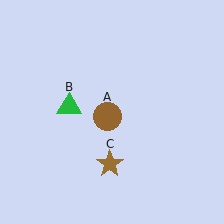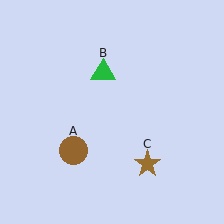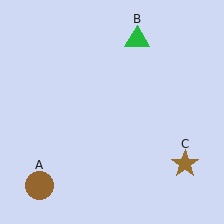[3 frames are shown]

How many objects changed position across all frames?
3 objects changed position: brown circle (object A), green triangle (object B), brown star (object C).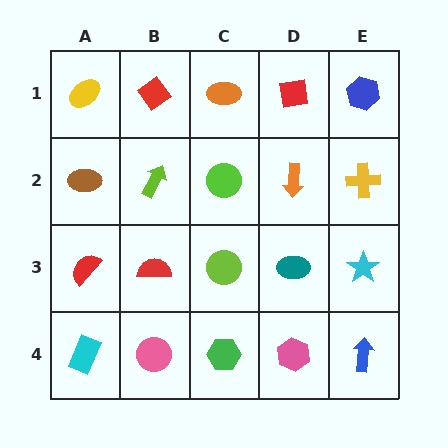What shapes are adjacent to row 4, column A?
A red semicircle (row 3, column A), a pink circle (row 4, column B).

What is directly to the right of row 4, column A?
A pink circle.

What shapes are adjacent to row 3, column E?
A yellow cross (row 2, column E), a blue arrow (row 4, column E), a teal ellipse (row 3, column D).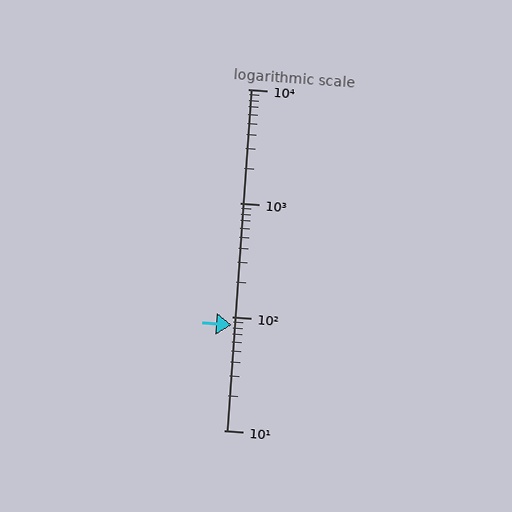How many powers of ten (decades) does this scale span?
The scale spans 3 decades, from 10 to 10000.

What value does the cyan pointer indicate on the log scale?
The pointer indicates approximately 85.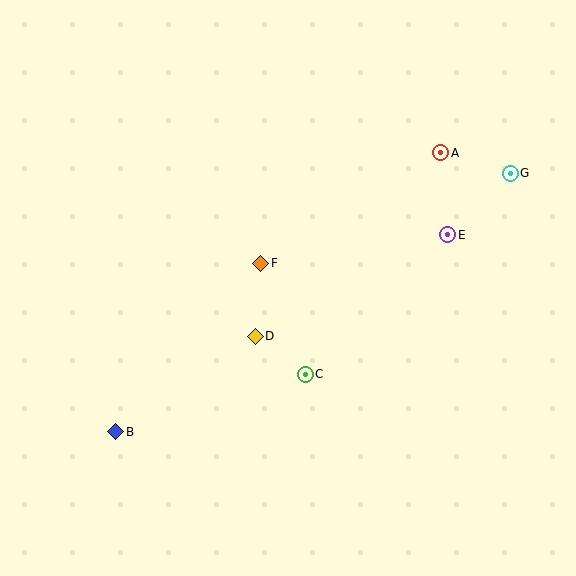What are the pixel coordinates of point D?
Point D is at (255, 336).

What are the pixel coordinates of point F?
Point F is at (261, 263).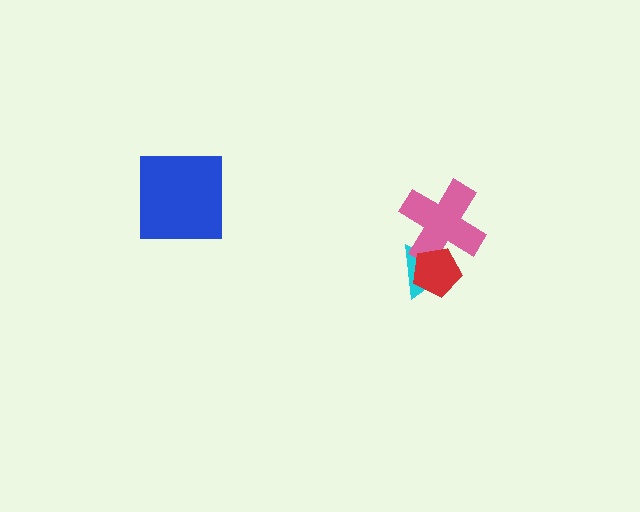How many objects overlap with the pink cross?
2 objects overlap with the pink cross.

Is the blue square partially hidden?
No, no other shape covers it.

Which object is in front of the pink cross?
The red pentagon is in front of the pink cross.